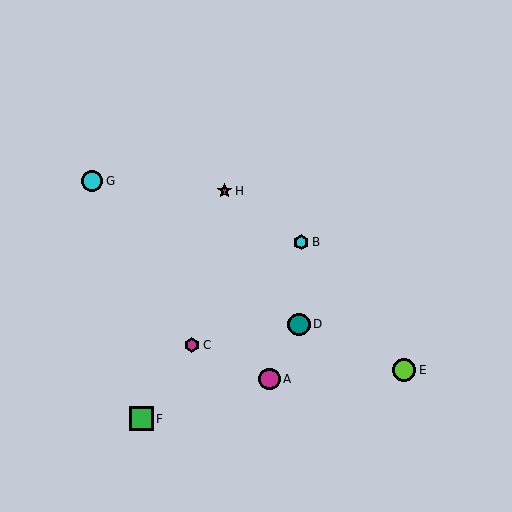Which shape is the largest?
The green square (labeled F) is the largest.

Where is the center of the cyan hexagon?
The center of the cyan hexagon is at (301, 242).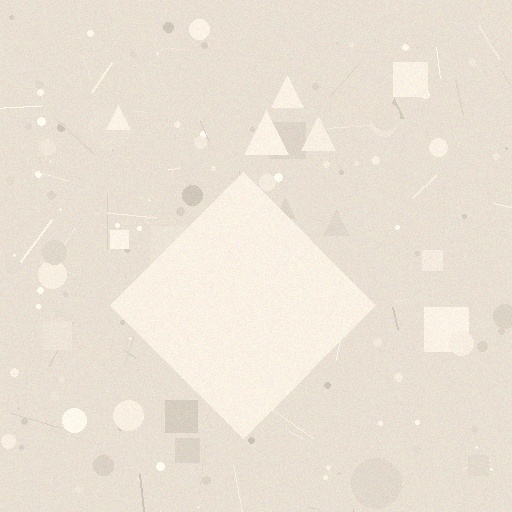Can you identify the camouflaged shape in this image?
The camouflaged shape is a diamond.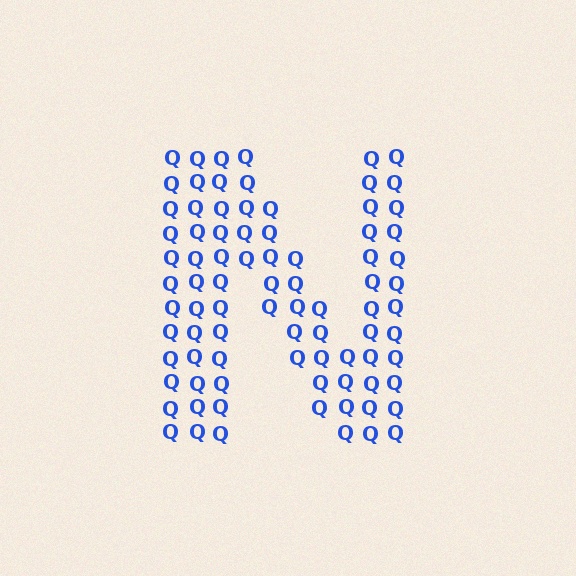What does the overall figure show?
The overall figure shows the letter N.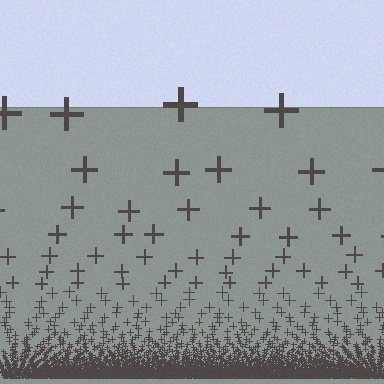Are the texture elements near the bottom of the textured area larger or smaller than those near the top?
Smaller. The gradient is inverted — elements near the bottom are smaller and denser.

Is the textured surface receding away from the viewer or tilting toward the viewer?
The surface appears to tilt toward the viewer. Texture elements get larger and sparser toward the top.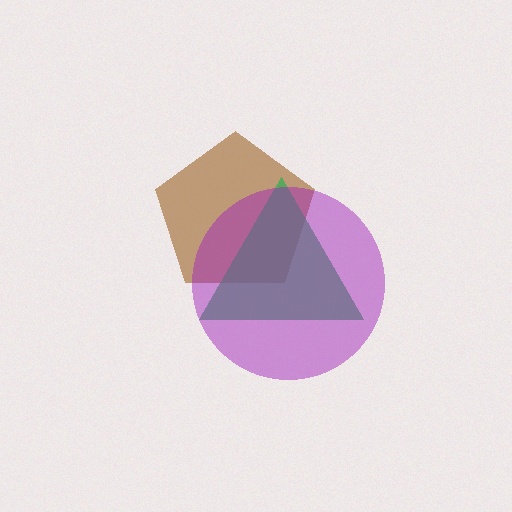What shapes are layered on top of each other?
The layered shapes are: a brown pentagon, a green triangle, a purple circle.